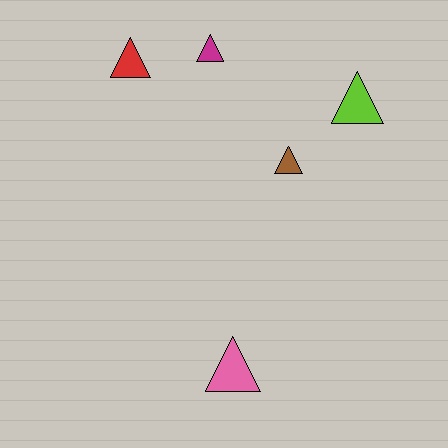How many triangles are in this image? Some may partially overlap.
There are 5 triangles.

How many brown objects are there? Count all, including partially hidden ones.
There is 1 brown object.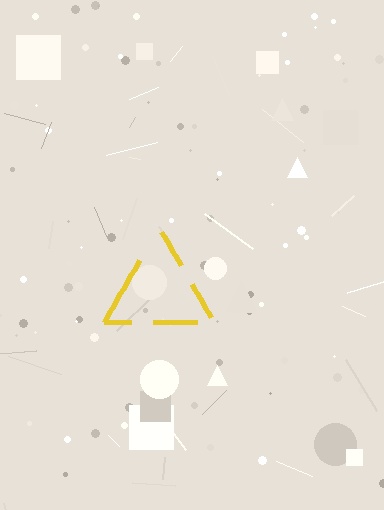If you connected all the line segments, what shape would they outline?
They would outline a triangle.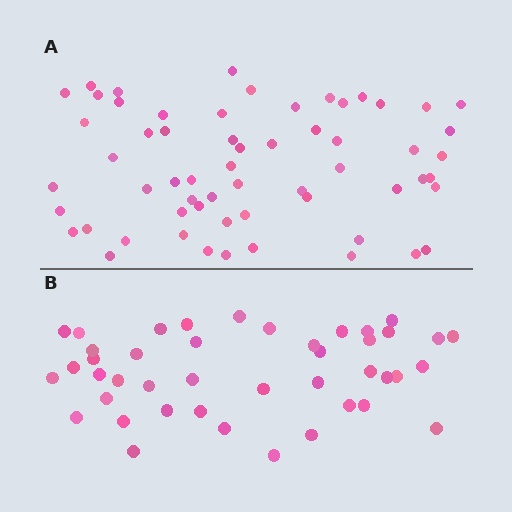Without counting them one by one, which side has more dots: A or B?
Region A (the top region) has more dots.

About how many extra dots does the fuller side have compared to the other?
Region A has approximately 15 more dots than region B.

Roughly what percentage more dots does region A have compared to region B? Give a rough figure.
About 40% more.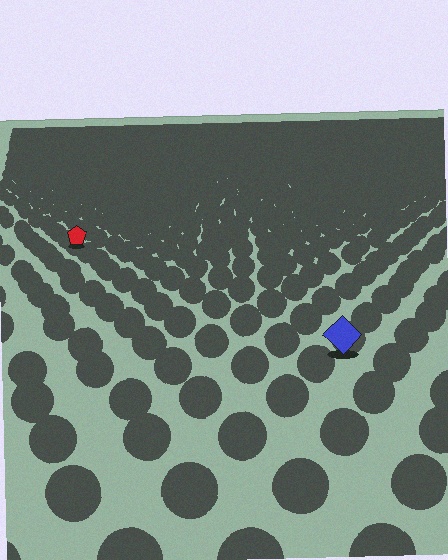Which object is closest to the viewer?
The blue diamond is closest. The texture marks near it are larger and more spread out.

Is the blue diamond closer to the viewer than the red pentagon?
Yes. The blue diamond is closer — you can tell from the texture gradient: the ground texture is coarser near it.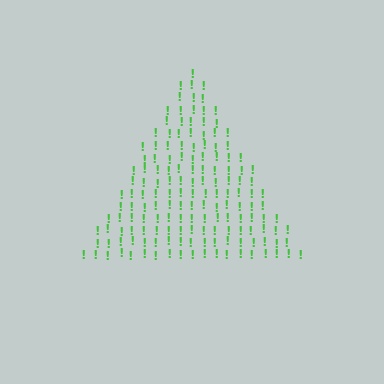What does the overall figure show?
The overall figure shows a triangle.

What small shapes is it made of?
It is made of small exclamation marks.